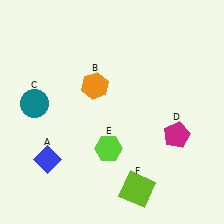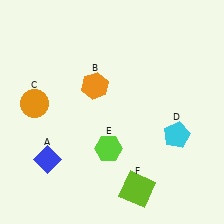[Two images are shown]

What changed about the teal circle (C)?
In Image 1, C is teal. In Image 2, it changed to orange.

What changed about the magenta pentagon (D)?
In Image 1, D is magenta. In Image 2, it changed to cyan.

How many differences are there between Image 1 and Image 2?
There are 2 differences between the two images.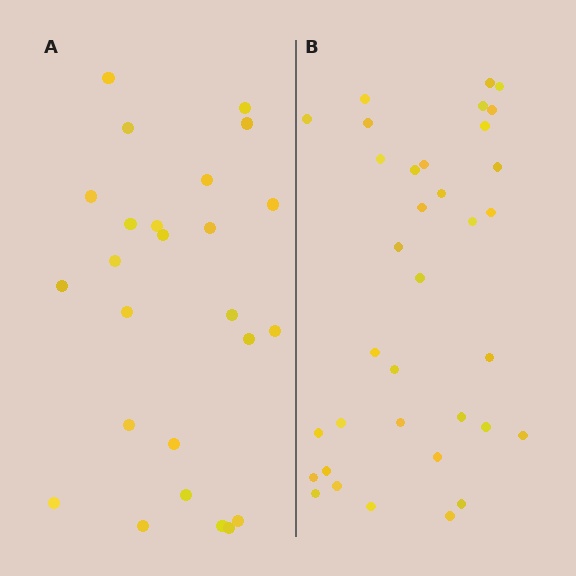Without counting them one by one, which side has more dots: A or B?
Region B (the right region) has more dots.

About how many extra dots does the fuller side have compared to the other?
Region B has roughly 10 or so more dots than region A.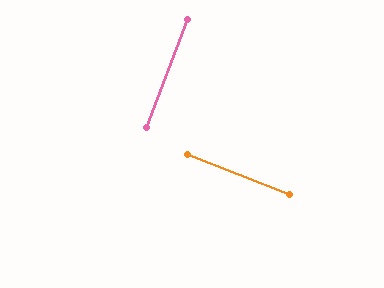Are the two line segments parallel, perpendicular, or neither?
Perpendicular — they meet at approximately 90°.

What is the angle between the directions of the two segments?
Approximately 90 degrees.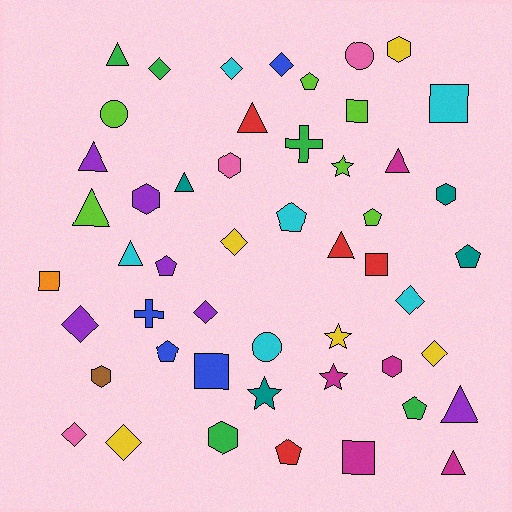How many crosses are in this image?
There are 2 crosses.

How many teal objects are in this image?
There are 4 teal objects.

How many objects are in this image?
There are 50 objects.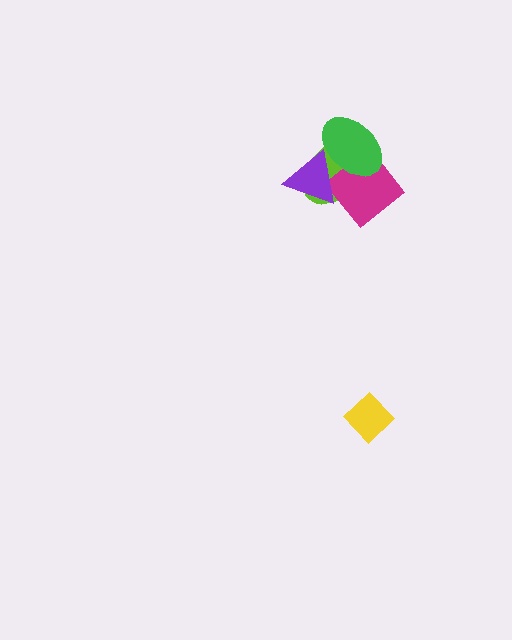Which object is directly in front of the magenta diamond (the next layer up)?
The green ellipse is directly in front of the magenta diamond.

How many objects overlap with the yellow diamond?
0 objects overlap with the yellow diamond.